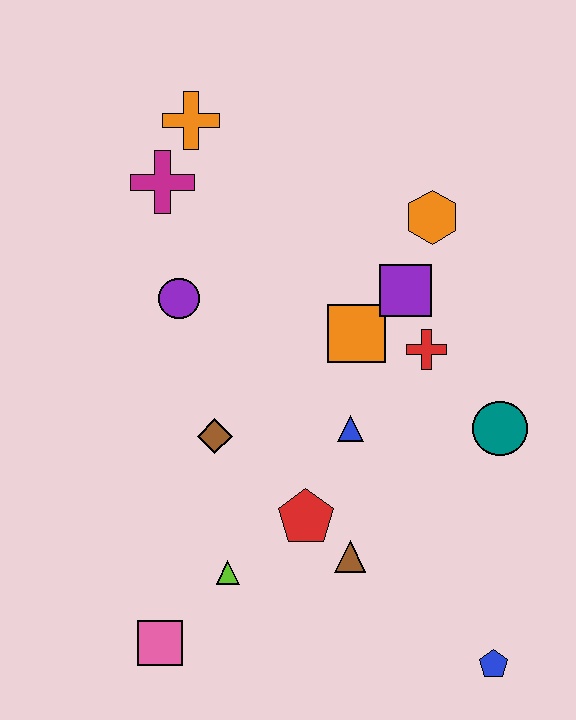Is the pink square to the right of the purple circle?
No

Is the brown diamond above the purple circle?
No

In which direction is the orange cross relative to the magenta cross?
The orange cross is above the magenta cross.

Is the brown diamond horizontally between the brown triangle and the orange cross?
Yes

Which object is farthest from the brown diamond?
The blue pentagon is farthest from the brown diamond.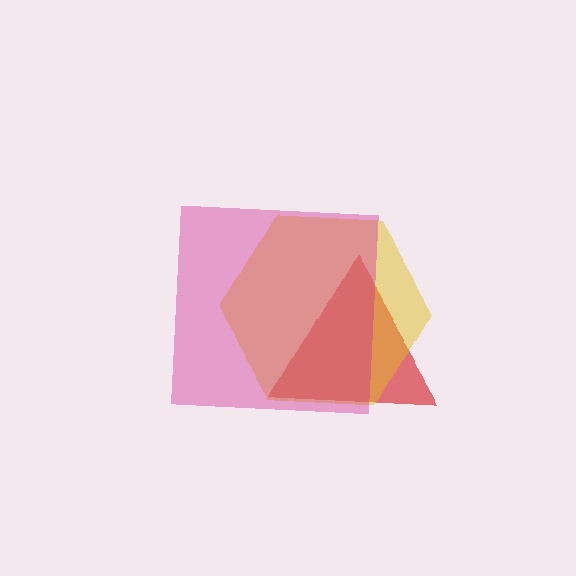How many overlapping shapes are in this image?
There are 3 overlapping shapes in the image.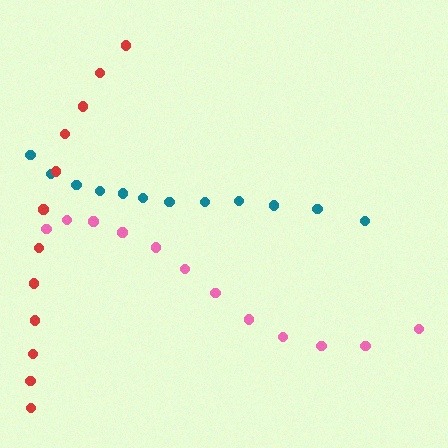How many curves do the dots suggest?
There are 3 distinct paths.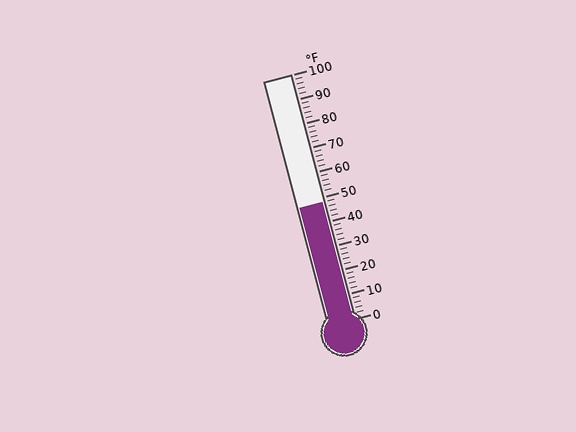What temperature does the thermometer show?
The thermometer shows approximately 48°F.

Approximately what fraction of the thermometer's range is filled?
The thermometer is filled to approximately 50% of its range.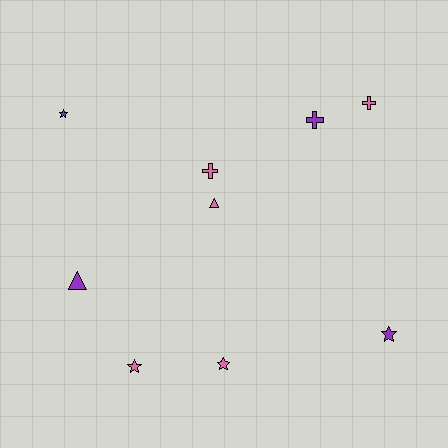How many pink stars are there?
There are 2 pink stars.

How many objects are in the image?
There are 9 objects.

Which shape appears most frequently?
Star, with 4 objects.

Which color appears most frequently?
Pink, with 5 objects.